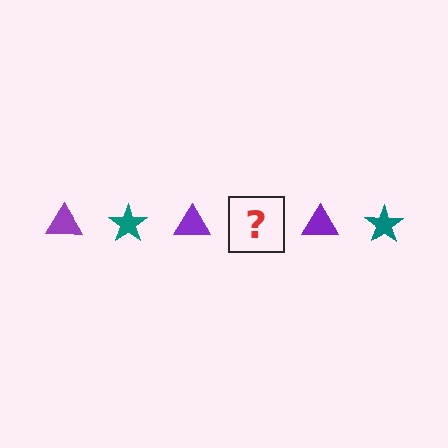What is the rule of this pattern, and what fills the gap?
The rule is that the pattern alternates between purple triangle and teal star. The gap should be filled with a teal star.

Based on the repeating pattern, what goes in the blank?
The blank should be a teal star.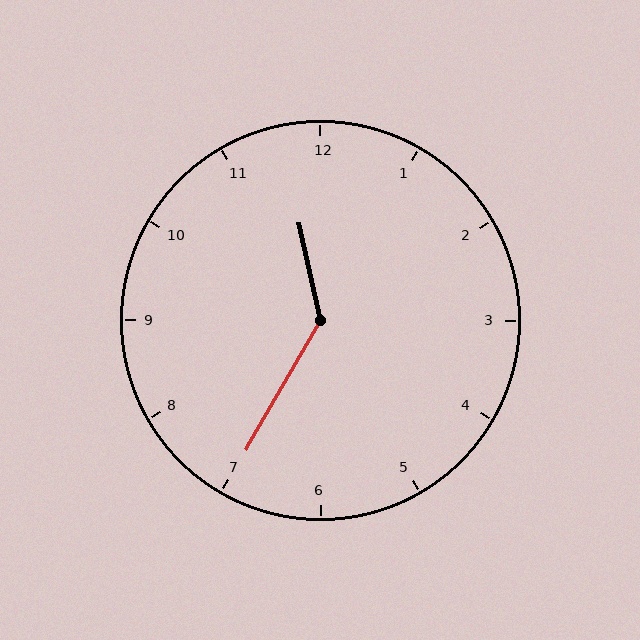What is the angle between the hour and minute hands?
Approximately 138 degrees.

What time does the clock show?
11:35.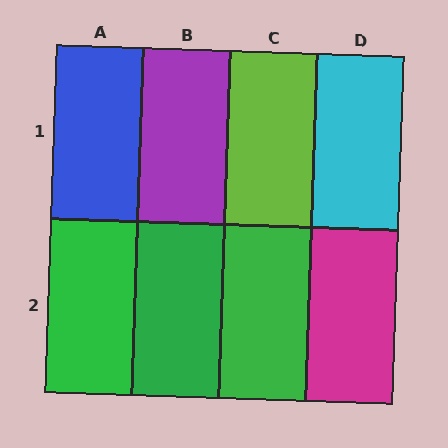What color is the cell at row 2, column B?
Green.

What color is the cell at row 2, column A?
Green.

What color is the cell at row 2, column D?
Magenta.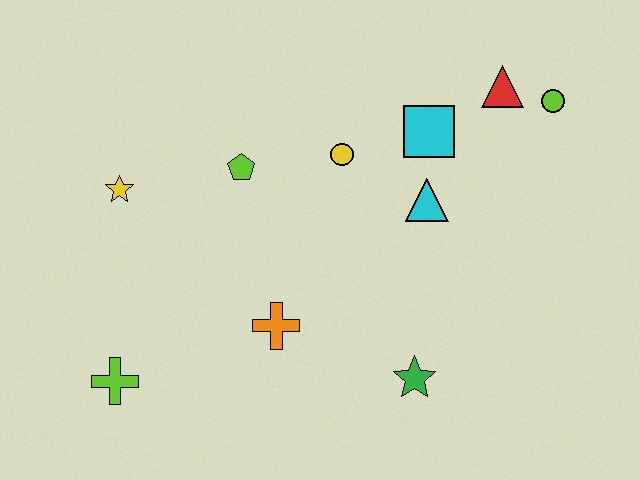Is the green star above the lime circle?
No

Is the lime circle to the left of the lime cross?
No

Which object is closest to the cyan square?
The cyan triangle is closest to the cyan square.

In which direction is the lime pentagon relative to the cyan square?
The lime pentagon is to the left of the cyan square.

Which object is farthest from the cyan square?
The lime cross is farthest from the cyan square.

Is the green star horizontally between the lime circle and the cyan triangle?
No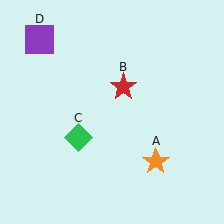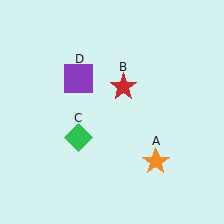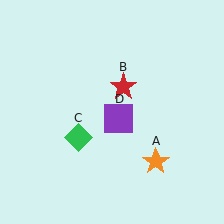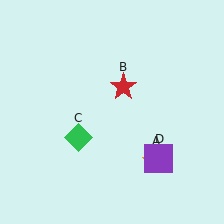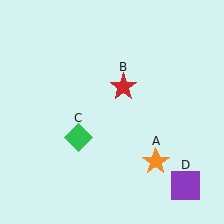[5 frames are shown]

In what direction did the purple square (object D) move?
The purple square (object D) moved down and to the right.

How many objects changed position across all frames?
1 object changed position: purple square (object D).